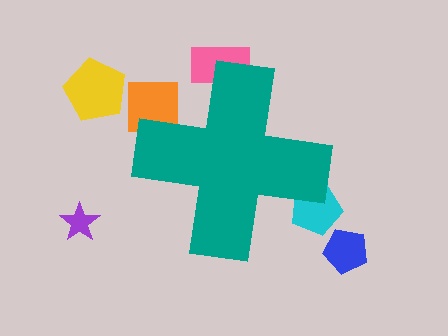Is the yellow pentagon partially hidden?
No, the yellow pentagon is fully visible.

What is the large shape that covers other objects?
A teal cross.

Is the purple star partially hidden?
No, the purple star is fully visible.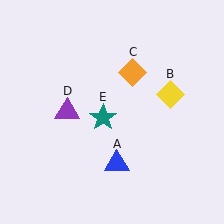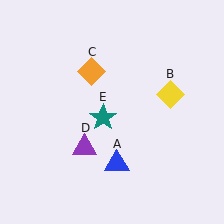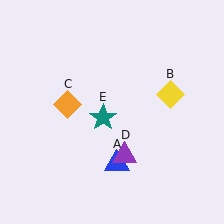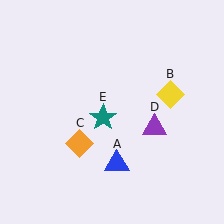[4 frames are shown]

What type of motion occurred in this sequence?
The orange diamond (object C), purple triangle (object D) rotated counterclockwise around the center of the scene.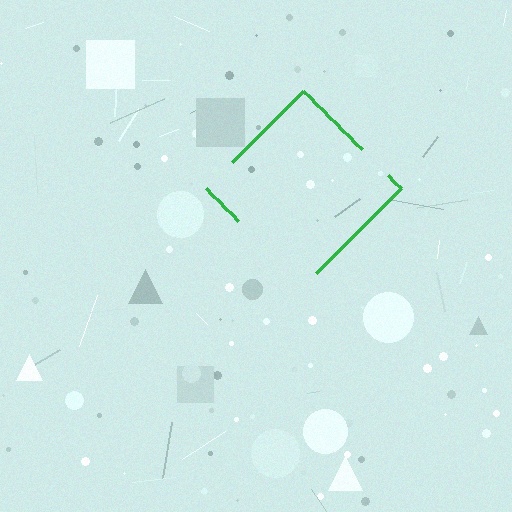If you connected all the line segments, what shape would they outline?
They would outline a diamond.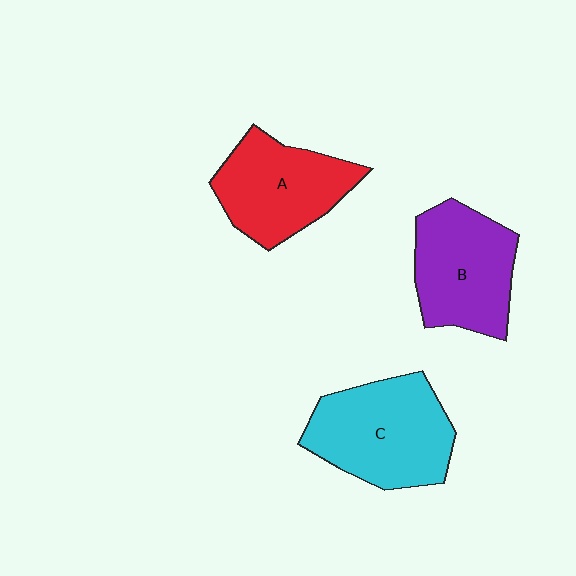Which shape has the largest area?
Shape C (cyan).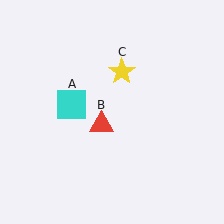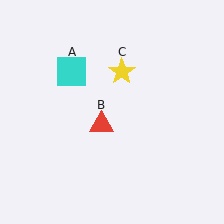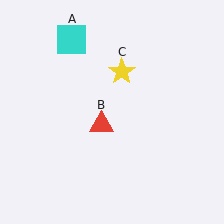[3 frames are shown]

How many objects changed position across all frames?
1 object changed position: cyan square (object A).